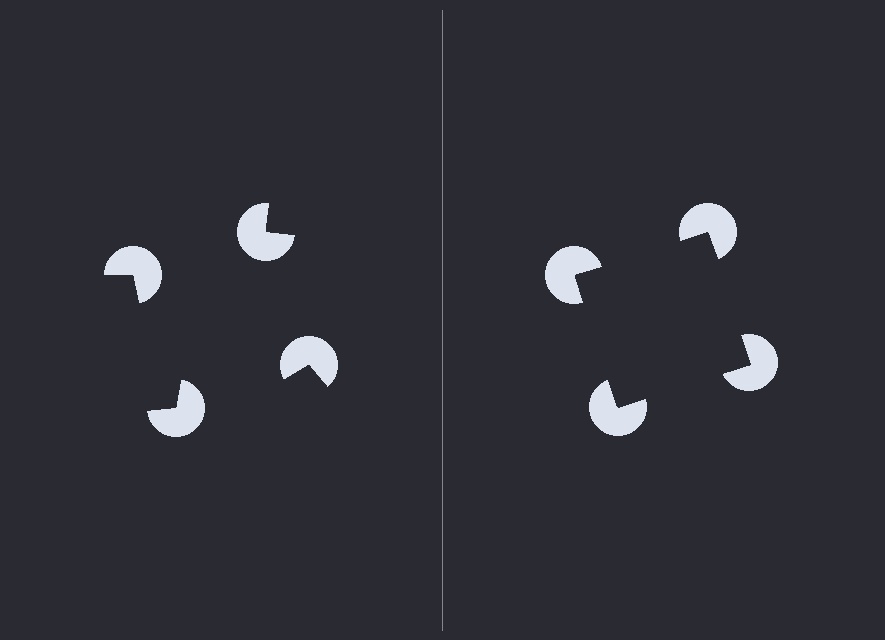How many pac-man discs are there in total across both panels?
8 — 4 on each side.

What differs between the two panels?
The pac-man discs are positioned identically on both sides; only the wedge orientations differ. On the right they align to a square; on the left they are misaligned.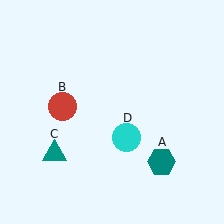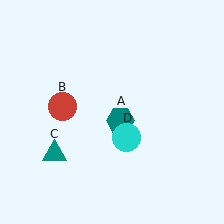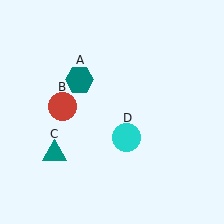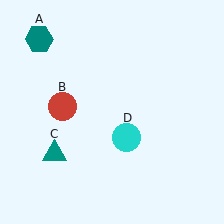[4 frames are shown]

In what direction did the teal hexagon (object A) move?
The teal hexagon (object A) moved up and to the left.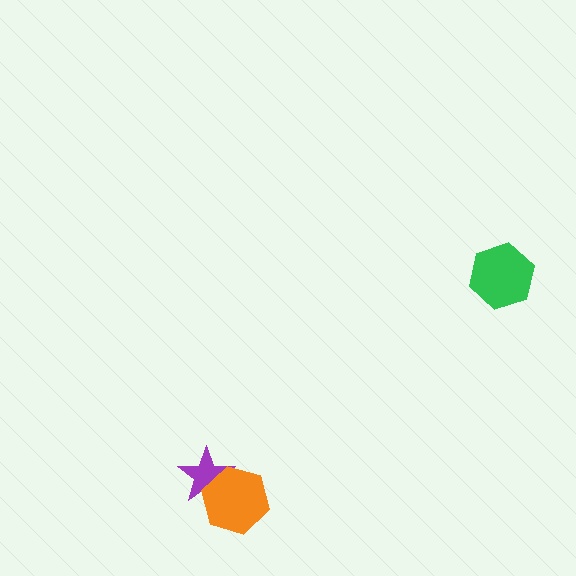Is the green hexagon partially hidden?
No, no other shape covers it.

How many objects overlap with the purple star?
1 object overlaps with the purple star.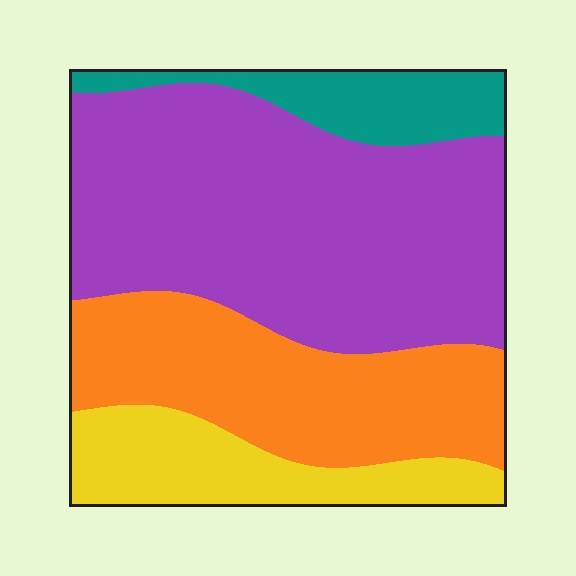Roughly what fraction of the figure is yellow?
Yellow takes up about one sixth (1/6) of the figure.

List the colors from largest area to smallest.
From largest to smallest: purple, orange, yellow, teal.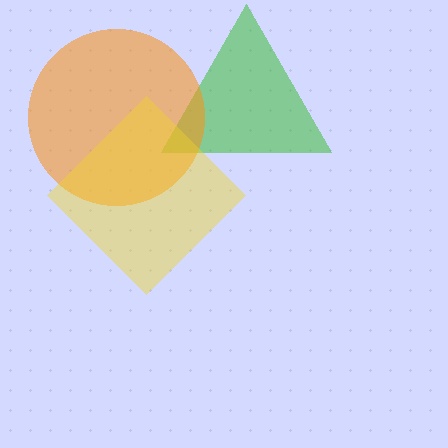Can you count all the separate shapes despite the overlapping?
Yes, there are 3 separate shapes.